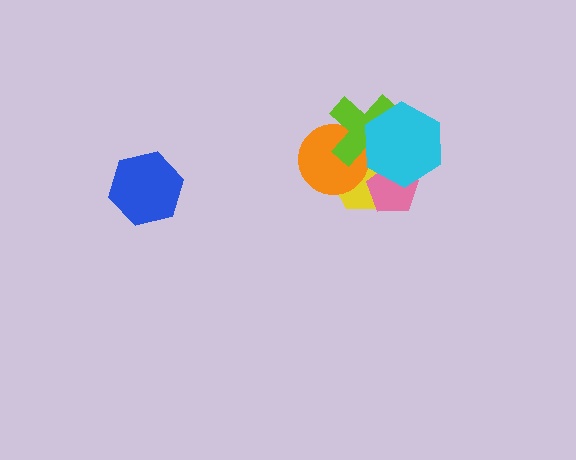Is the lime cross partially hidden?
Yes, it is partially covered by another shape.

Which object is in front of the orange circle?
The lime cross is in front of the orange circle.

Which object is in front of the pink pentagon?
The cyan hexagon is in front of the pink pentagon.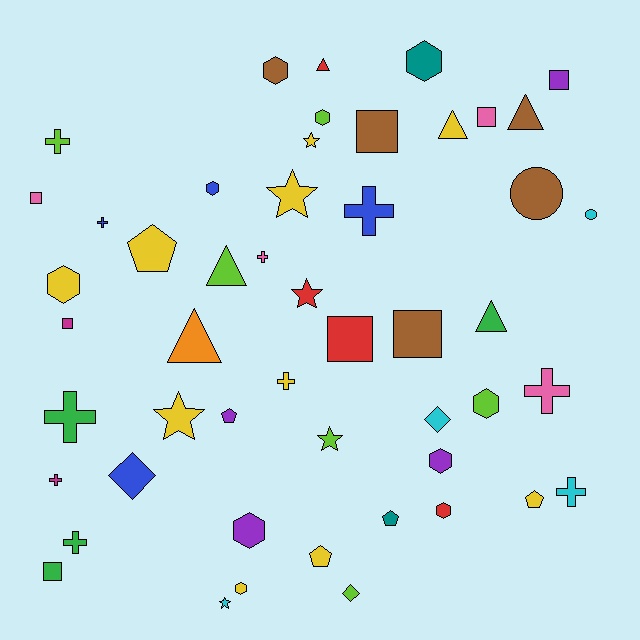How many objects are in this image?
There are 50 objects.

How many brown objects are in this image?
There are 5 brown objects.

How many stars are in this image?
There are 6 stars.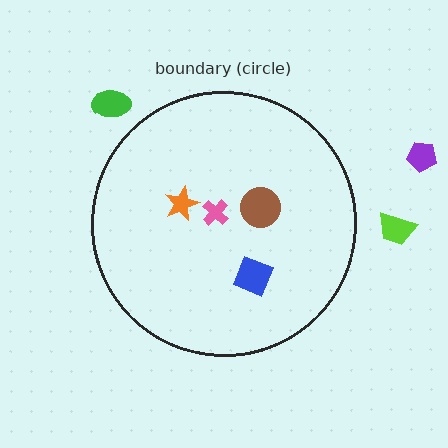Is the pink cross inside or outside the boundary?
Inside.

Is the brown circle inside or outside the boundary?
Inside.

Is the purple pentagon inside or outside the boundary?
Outside.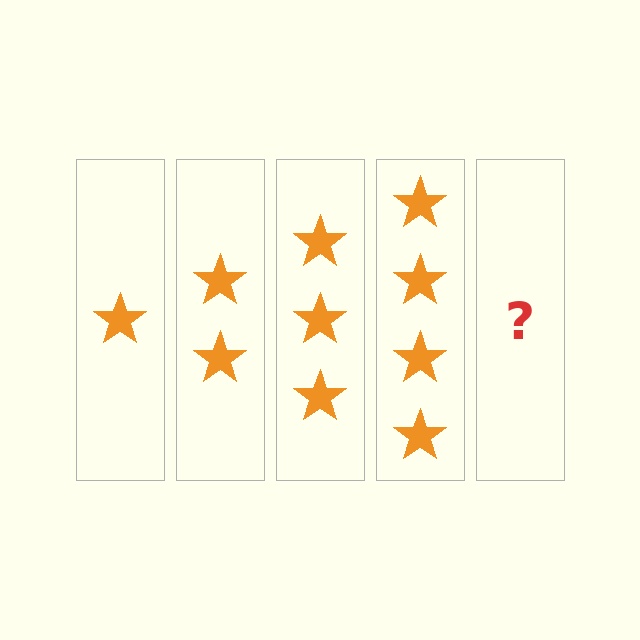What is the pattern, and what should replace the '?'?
The pattern is that each step adds one more star. The '?' should be 5 stars.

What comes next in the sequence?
The next element should be 5 stars.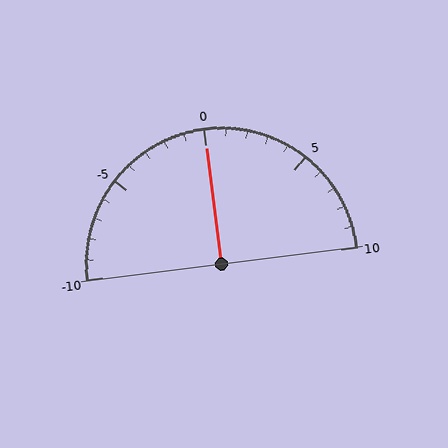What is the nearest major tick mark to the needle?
The nearest major tick mark is 0.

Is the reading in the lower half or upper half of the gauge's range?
The reading is in the upper half of the range (-10 to 10).